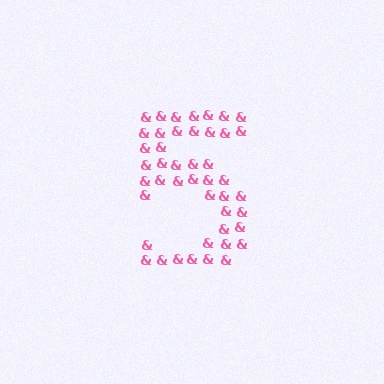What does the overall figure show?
The overall figure shows the digit 5.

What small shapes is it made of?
It is made of small ampersands.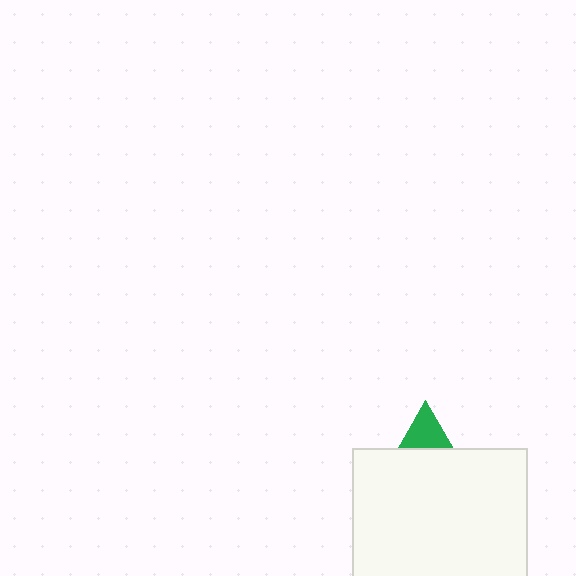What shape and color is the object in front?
The object in front is a white rectangle.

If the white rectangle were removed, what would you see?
You would see the complete green triangle.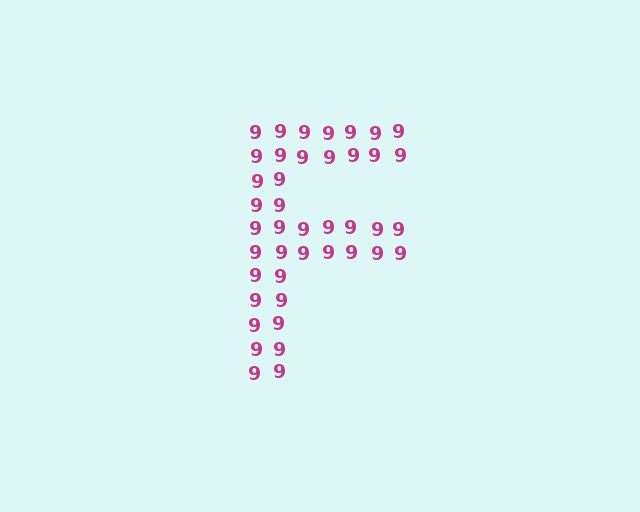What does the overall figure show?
The overall figure shows the letter F.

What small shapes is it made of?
It is made of small digit 9's.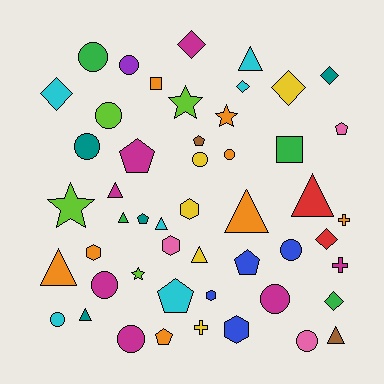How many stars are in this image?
There are 4 stars.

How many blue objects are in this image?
There are 4 blue objects.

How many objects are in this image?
There are 50 objects.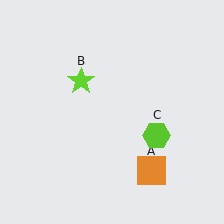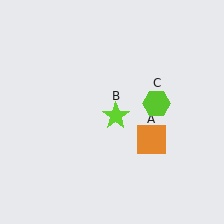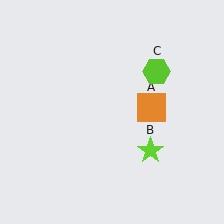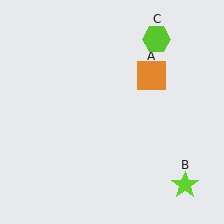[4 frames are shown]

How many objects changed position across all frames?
3 objects changed position: orange square (object A), lime star (object B), lime hexagon (object C).